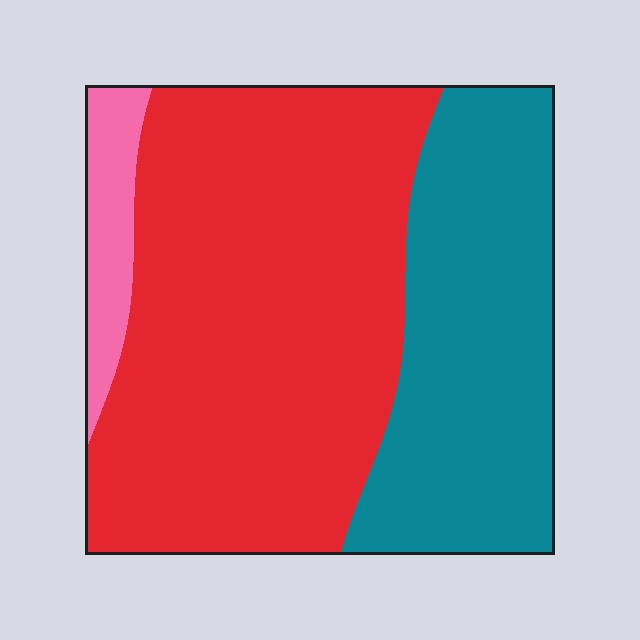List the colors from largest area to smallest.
From largest to smallest: red, teal, pink.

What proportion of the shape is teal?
Teal takes up about one third (1/3) of the shape.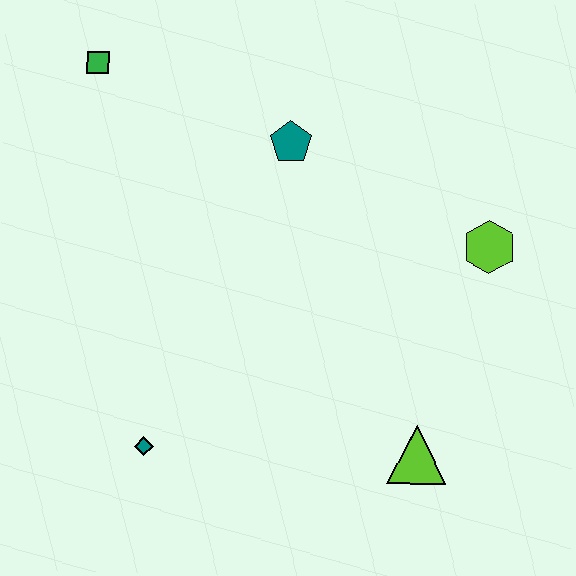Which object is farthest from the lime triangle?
The green square is farthest from the lime triangle.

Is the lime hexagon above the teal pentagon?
No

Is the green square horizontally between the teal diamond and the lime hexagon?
No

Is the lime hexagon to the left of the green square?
No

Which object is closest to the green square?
The teal pentagon is closest to the green square.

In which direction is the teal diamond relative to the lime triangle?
The teal diamond is to the left of the lime triangle.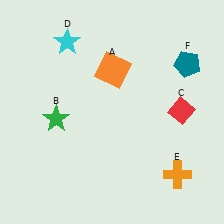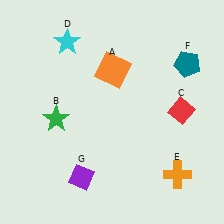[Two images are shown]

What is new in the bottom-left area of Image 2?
A purple diamond (G) was added in the bottom-left area of Image 2.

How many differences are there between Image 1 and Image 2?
There is 1 difference between the two images.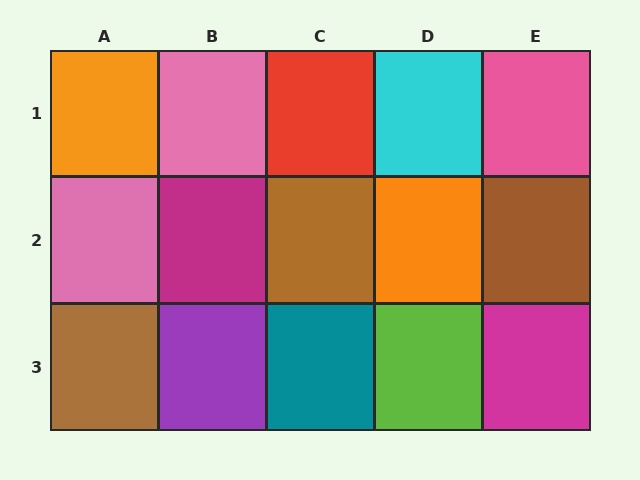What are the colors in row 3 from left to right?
Brown, purple, teal, lime, magenta.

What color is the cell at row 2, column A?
Pink.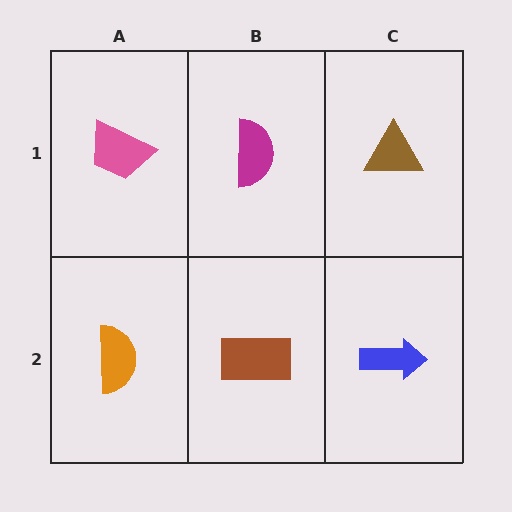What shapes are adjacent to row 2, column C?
A brown triangle (row 1, column C), a brown rectangle (row 2, column B).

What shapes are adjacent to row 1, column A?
An orange semicircle (row 2, column A), a magenta semicircle (row 1, column B).